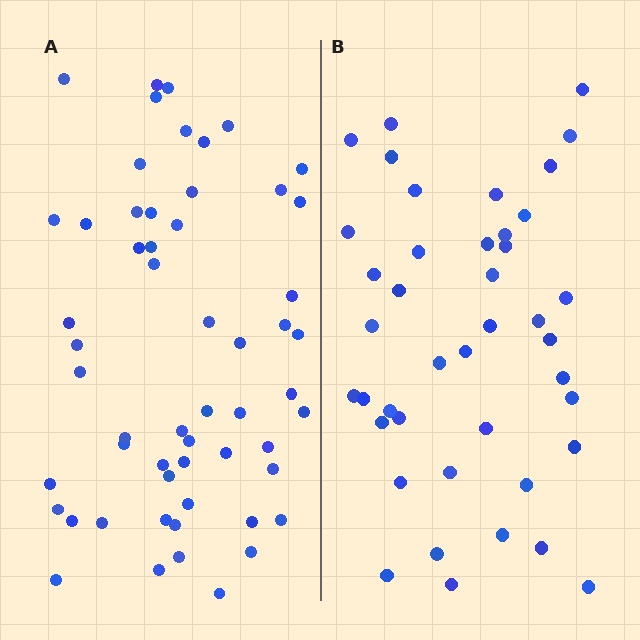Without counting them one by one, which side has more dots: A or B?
Region A (the left region) has more dots.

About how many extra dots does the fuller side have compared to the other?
Region A has approximately 15 more dots than region B.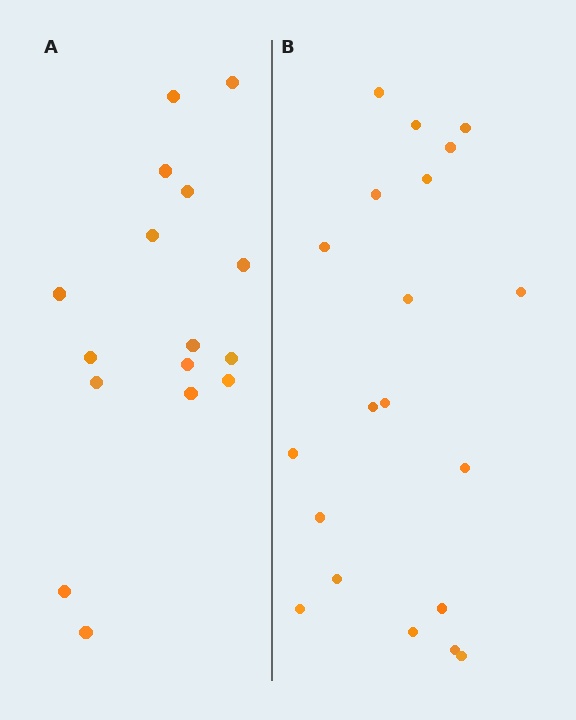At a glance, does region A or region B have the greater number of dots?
Region B (the right region) has more dots.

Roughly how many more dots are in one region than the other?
Region B has about 4 more dots than region A.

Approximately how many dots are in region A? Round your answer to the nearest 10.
About 20 dots. (The exact count is 16, which rounds to 20.)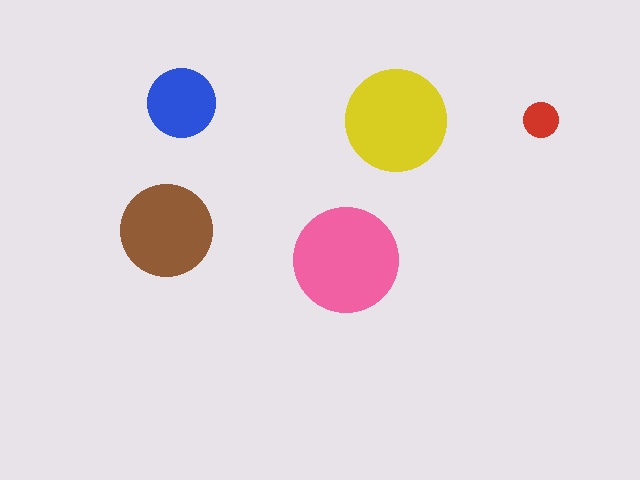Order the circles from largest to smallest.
the pink one, the yellow one, the brown one, the blue one, the red one.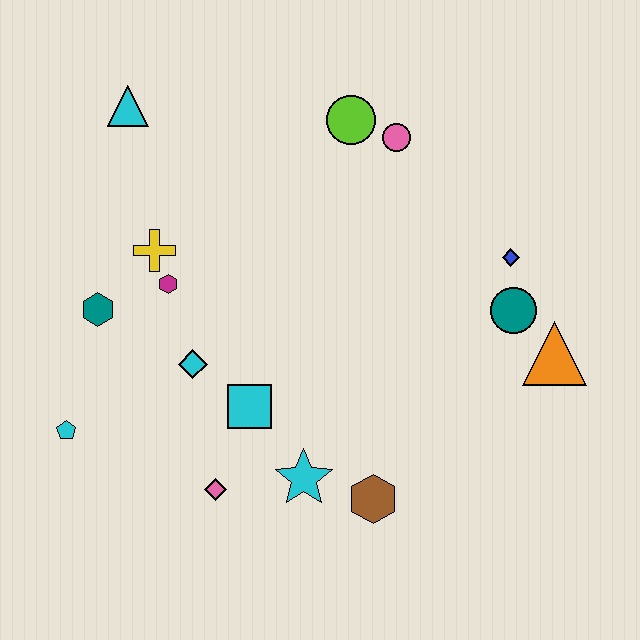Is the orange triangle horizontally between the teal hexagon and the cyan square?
No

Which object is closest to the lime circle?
The pink circle is closest to the lime circle.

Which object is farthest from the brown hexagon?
The cyan triangle is farthest from the brown hexagon.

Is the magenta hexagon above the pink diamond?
Yes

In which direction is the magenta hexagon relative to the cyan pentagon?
The magenta hexagon is above the cyan pentagon.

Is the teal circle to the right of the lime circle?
Yes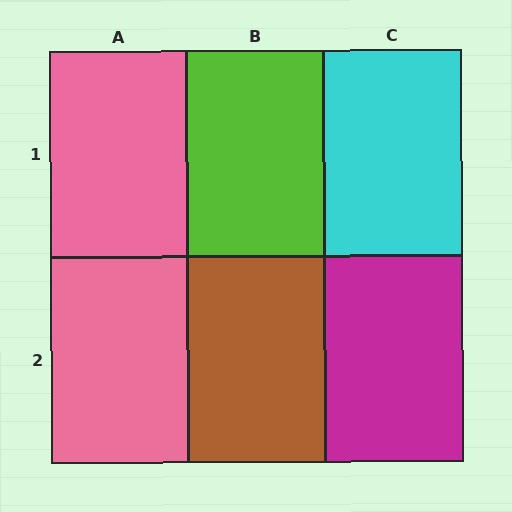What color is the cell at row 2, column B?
Brown.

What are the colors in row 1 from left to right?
Pink, lime, cyan.